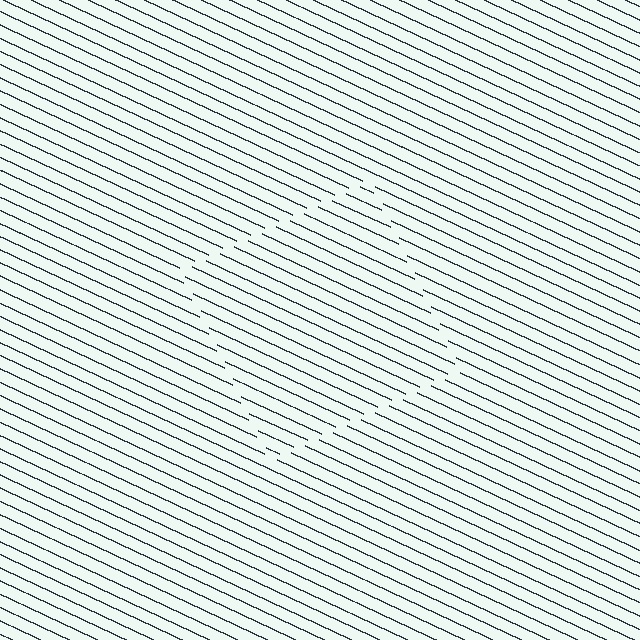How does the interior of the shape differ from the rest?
The interior of the shape contains the same grating, shifted by half a period — the contour is defined by the phase discontinuity where line-ends from the inner and outer gratings abut.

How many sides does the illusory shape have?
4 sides — the line-ends trace a square.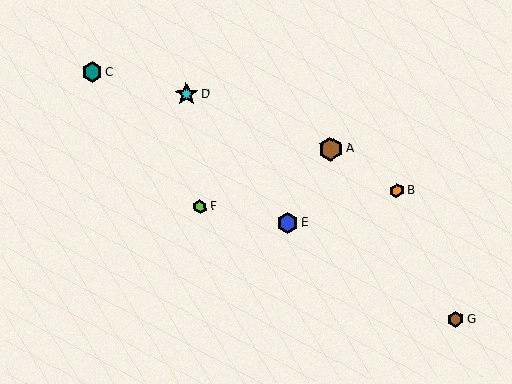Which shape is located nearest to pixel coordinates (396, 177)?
The orange hexagon (labeled B) at (397, 191) is nearest to that location.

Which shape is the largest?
The brown hexagon (labeled A) is the largest.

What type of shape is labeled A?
Shape A is a brown hexagon.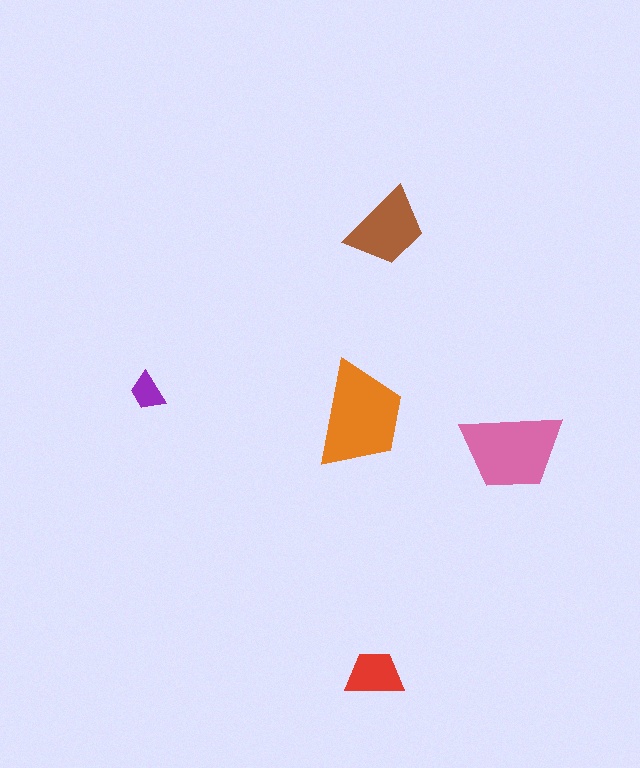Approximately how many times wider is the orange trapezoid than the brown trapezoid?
About 1.5 times wider.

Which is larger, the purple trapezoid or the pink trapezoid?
The pink one.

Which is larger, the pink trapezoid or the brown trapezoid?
The pink one.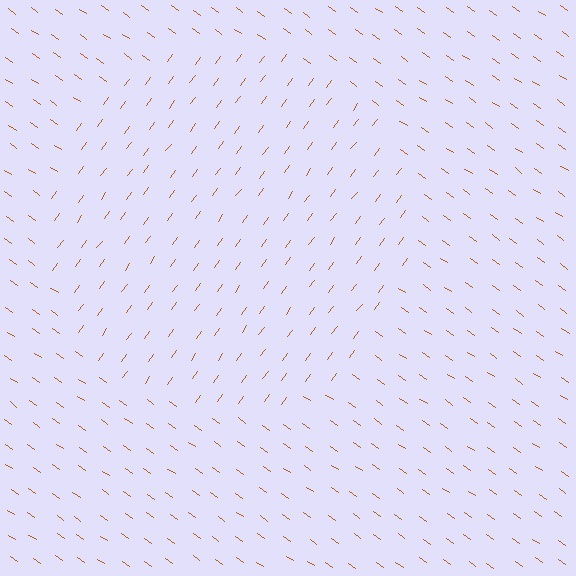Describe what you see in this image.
The image is filled with small brown line segments. A circle region in the image has lines oriented differently from the surrounding lines, creating a visible texture boundary.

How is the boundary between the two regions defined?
The boundary is defined purely by a change in line orientation (approximately 89 degrees difference). All lines are the same color and thickness.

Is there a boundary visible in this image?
Yes, there is a texture boundary formed by a change in line orientation.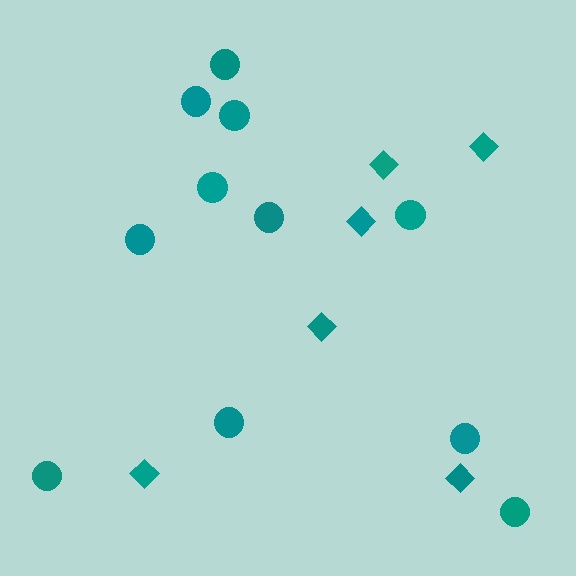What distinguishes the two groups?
There are 2 groups: one group of diamonds (6) and one group of circles (11).